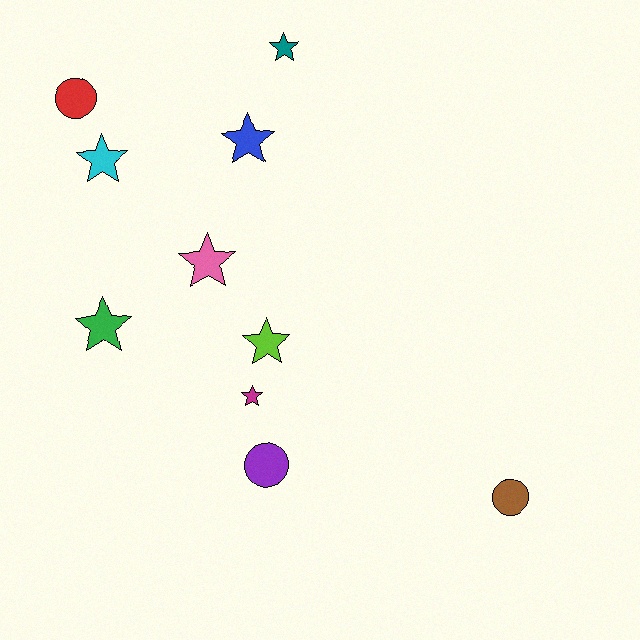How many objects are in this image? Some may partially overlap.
There are 10 objects.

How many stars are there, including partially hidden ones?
There are 7 stars.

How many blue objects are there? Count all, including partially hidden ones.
There is 1 blue object.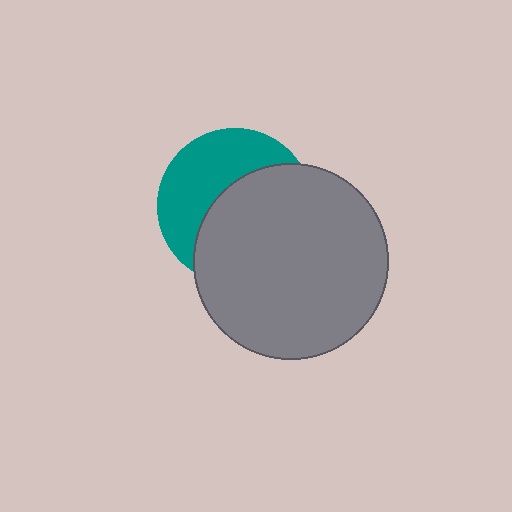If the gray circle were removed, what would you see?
You would see the complete teal circle.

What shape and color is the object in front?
The object in front is a gray circle.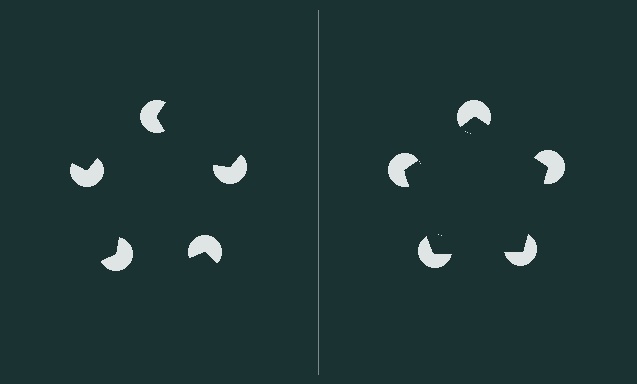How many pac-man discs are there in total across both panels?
10 — 5 on each side.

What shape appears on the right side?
An illusory pentagon.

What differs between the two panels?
The pac-man discs are positioned identically on both sides; only the wedge orientations differ. On the right they align to a pentagon; on the left they are misaligned.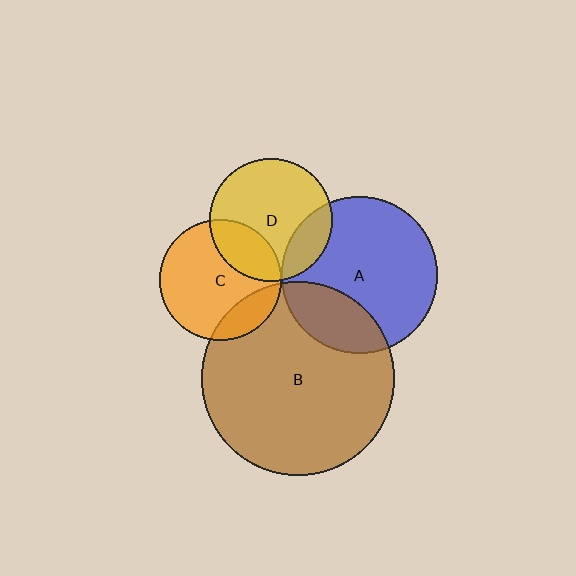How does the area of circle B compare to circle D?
Approximately 2.5 times.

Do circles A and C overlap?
Yes.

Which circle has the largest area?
Circle B (brown).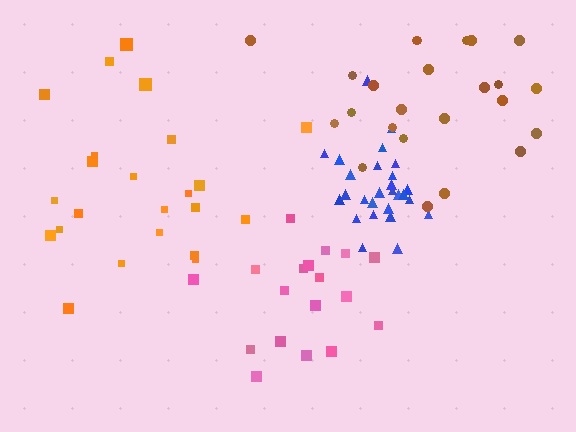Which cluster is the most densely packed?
Blue.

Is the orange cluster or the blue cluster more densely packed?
Blue.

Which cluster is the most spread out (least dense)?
Orange.